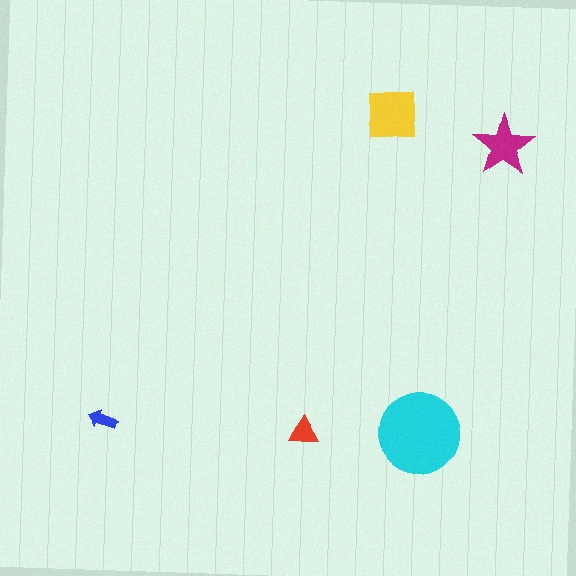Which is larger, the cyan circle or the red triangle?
The cyan circle.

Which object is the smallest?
The blue arrow.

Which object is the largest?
The cyan circle.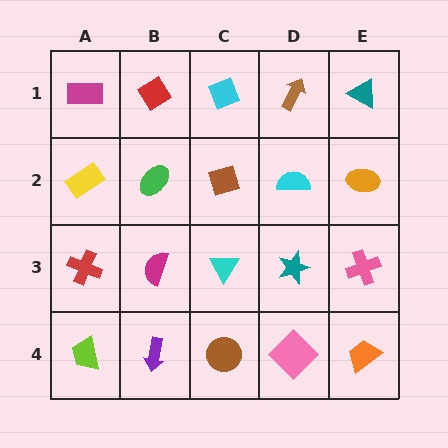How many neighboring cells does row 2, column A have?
3.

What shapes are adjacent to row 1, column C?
A brown diamond (row 2, column C), a red diamond (row 1, column B), a brown arrow (row 1, column D).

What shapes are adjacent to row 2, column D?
A brown arrow (row 1, column D), a teal star (row 3, column D), a brown diamond (row 2, column C), an orange ellipse (row 2, column E).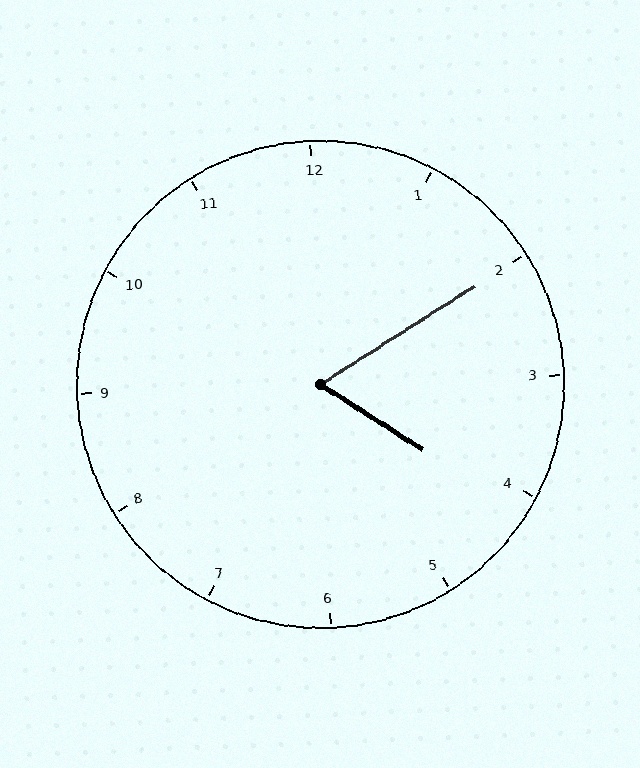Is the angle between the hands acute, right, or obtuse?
It is acute.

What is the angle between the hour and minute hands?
Approximately 65 degrees.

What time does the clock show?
4:10.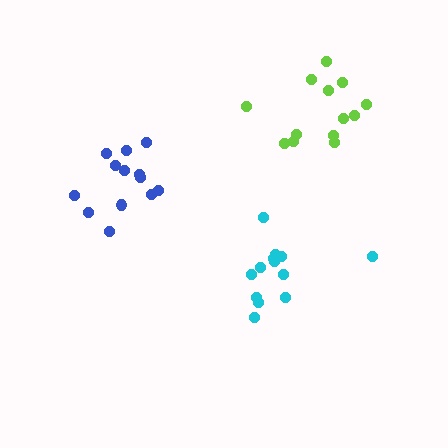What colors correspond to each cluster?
The clusters are colored: blue, cyan, lime.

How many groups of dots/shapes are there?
There are 3 groups.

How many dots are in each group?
Group 1: 13 dots, Group 2: 13 dots, Group 3: 13 dots (39 total).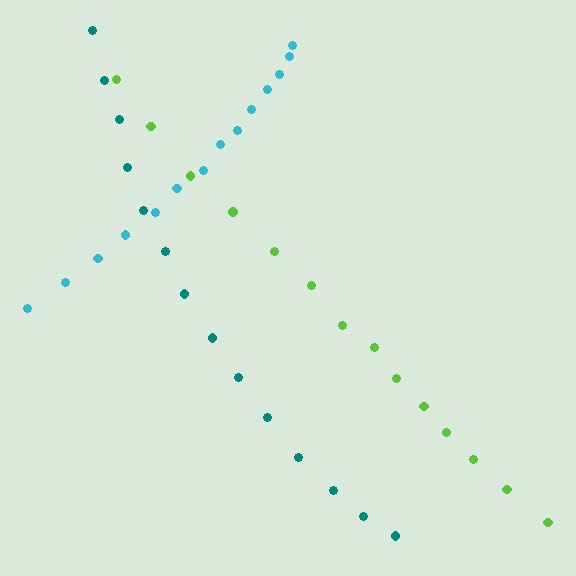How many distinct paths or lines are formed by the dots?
There are 3 distinct paths.